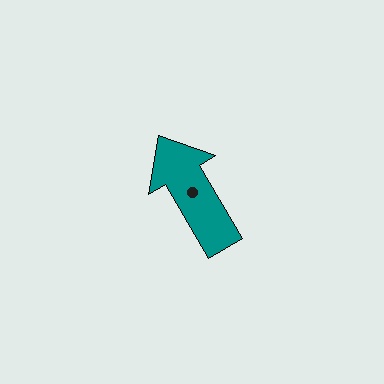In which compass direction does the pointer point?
Northwest.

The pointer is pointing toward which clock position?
Roughly 11 o'clock.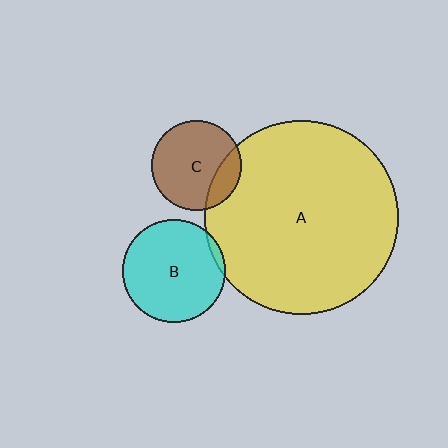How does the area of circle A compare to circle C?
Approximately 4.6 times.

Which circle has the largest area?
Circle A (yellow).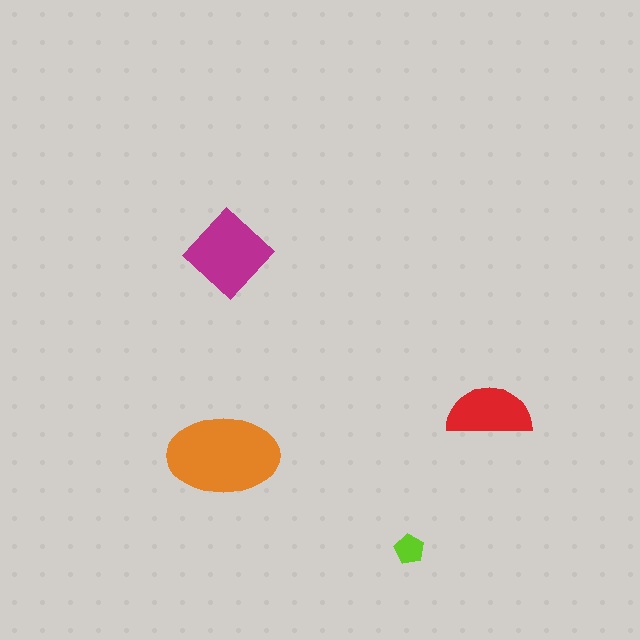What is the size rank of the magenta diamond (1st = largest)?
2nd.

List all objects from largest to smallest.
The orange ellipse, the magenta diamond, the red semicircle, the lime pentagon.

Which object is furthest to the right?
The red semicircle is rightmost.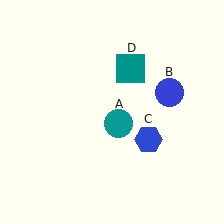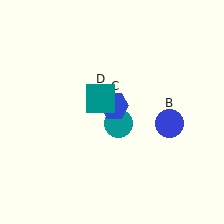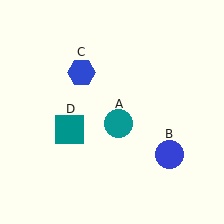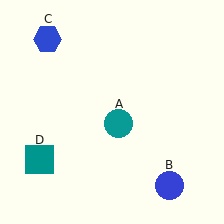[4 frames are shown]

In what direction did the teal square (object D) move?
The teal square (object D) moved down and to the left.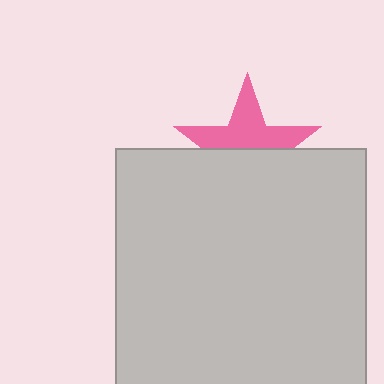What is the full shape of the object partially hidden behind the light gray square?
The partially hidden object is a pink star.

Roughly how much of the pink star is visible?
About half of it is visible (roughly 51%).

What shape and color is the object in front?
The object in front is a light gray square.